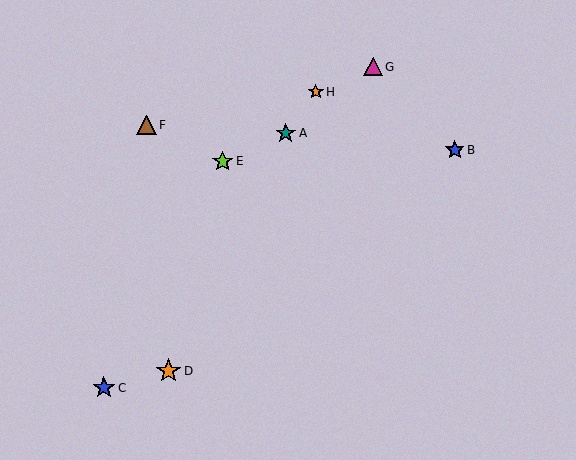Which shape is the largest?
The orange star (labeled D) is the largest.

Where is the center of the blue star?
The center of the blue star is at (455, 150).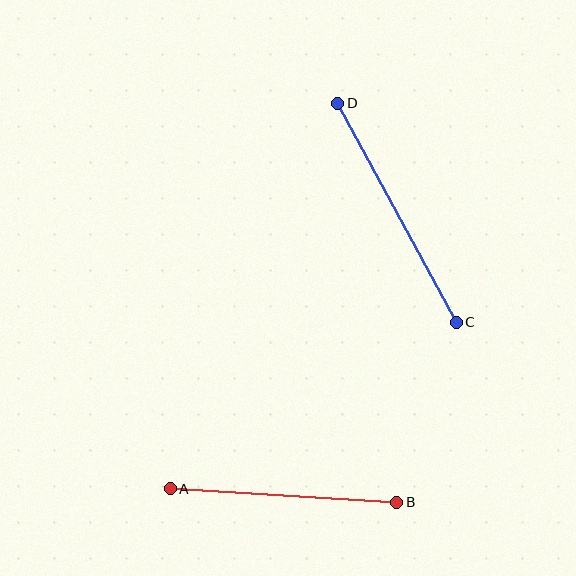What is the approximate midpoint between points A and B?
The midpoint is at approximately (283, 495) pixels.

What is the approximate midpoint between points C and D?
The midpoint is at approximately (397, 213) pixels.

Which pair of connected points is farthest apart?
Points C and D are farthest apart.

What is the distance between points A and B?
The distance is approximately 227 pixels.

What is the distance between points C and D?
The distance is approximately 249 pixels.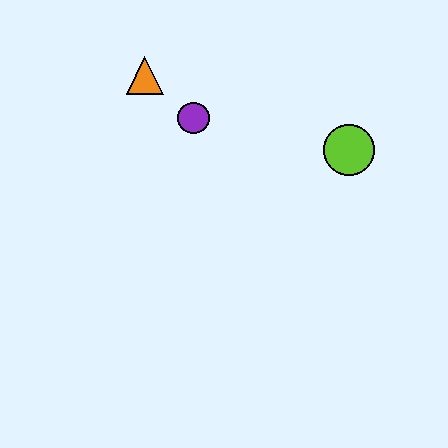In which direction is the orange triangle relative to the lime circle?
The orange triangle is to the left of the lime circle.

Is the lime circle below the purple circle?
Yes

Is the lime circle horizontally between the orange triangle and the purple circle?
No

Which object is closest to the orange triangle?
The purple circle is closest to the orange triangle.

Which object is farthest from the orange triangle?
The lime circle is farthest from the orange triangle.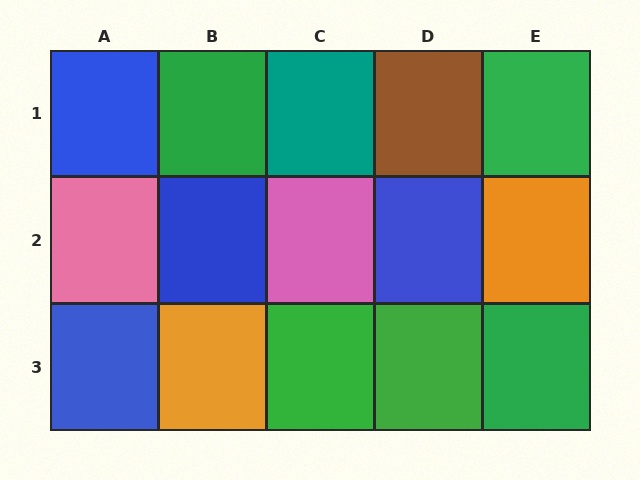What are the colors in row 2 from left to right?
Pink, blue, pink, blue, orange.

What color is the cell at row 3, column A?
Blue.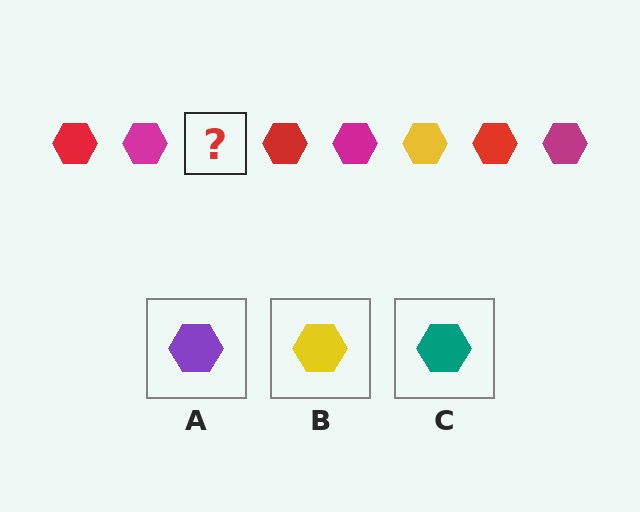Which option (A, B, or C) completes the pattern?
B.